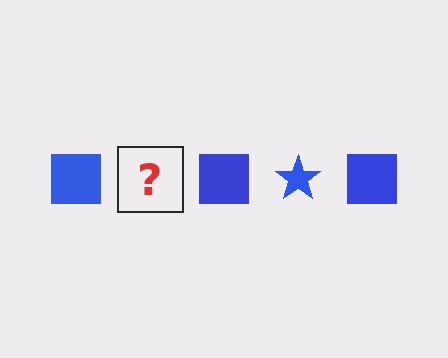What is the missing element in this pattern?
The missing element is a blue star.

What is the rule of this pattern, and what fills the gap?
The rule is that the pattern cycles through square, star shapes in blue. The gap should be filled with a blue star.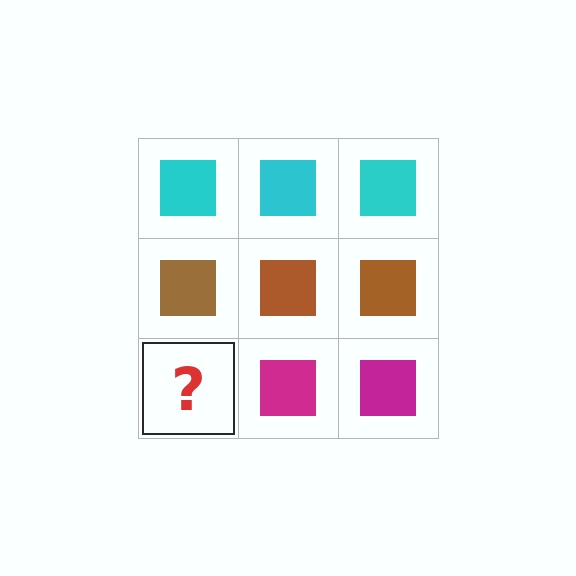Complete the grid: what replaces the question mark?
The question mark should be replaced with a magenta square.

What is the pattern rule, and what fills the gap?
The rule is that each row has a consistent color. The gap should be filled with a magenta square.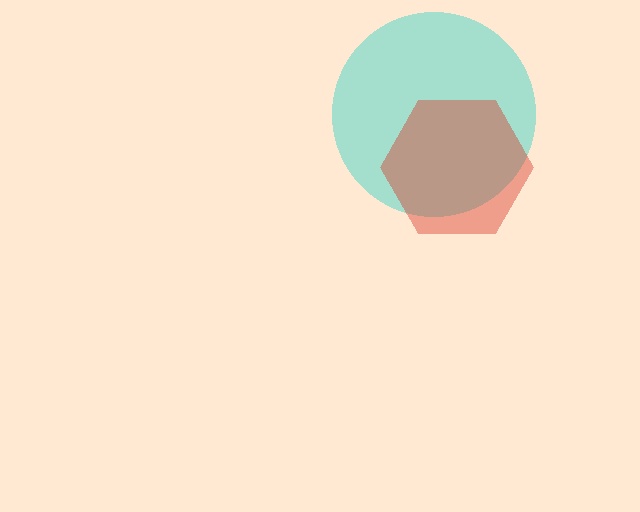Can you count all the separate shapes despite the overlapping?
Yes, there are 2 separate shapes.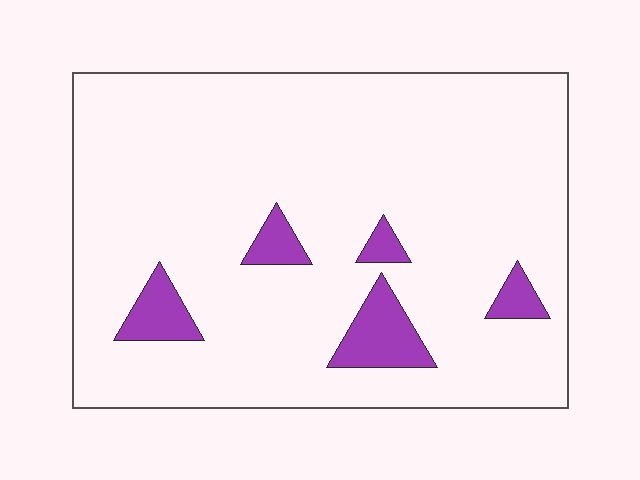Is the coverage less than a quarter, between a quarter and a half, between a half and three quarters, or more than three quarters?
Less than a quarter.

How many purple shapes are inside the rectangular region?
5.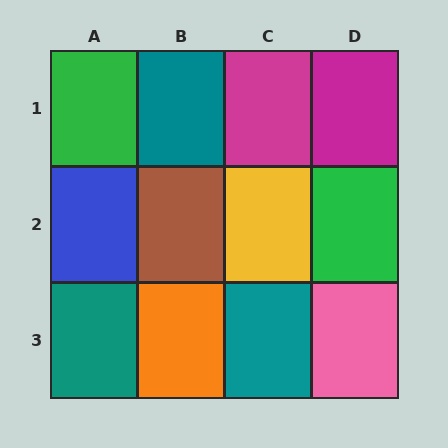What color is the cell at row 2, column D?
Green.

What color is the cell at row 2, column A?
Blue.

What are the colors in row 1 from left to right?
Green, teal, magenta, magenta.